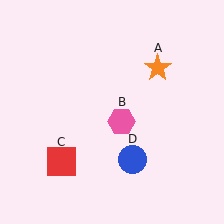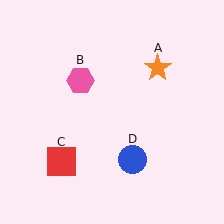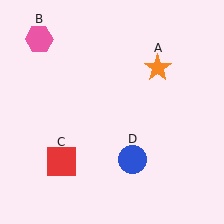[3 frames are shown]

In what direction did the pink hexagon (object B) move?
The pink hexagon (object B) moved up and to the left.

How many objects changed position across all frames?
1 object changed position: pink hexagon (object B).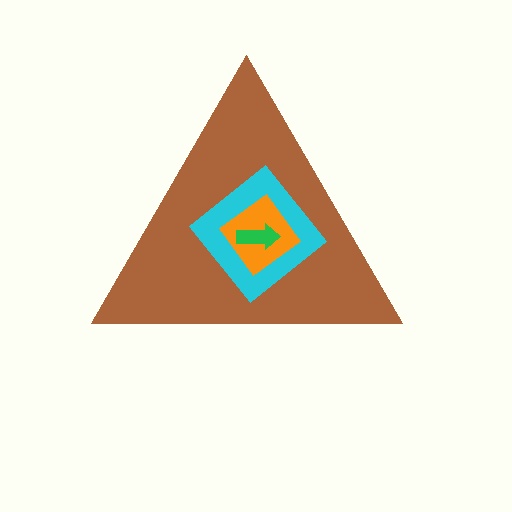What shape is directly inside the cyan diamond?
The orange diamond.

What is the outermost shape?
The brown triangle.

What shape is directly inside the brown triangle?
The cyan diamond.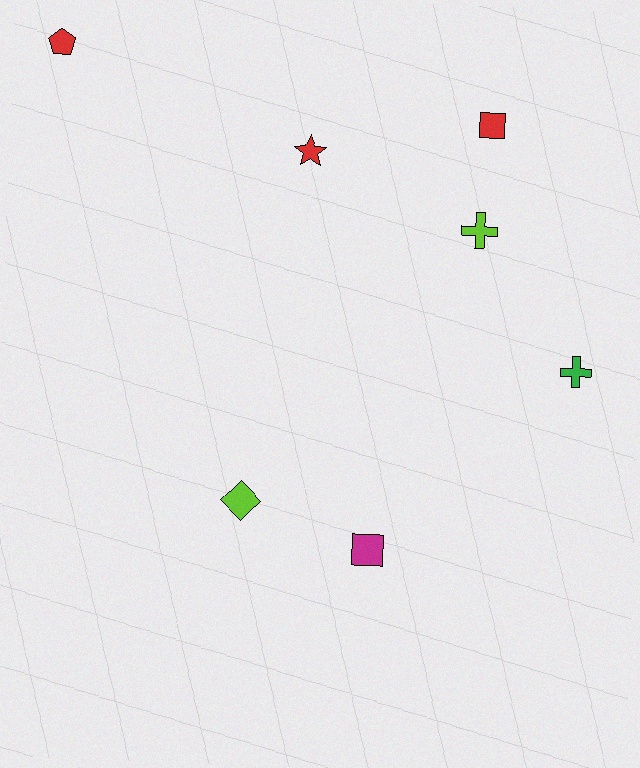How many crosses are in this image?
There are 2 crosses.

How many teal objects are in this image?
There are no teal objects.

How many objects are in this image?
There are 7 objects.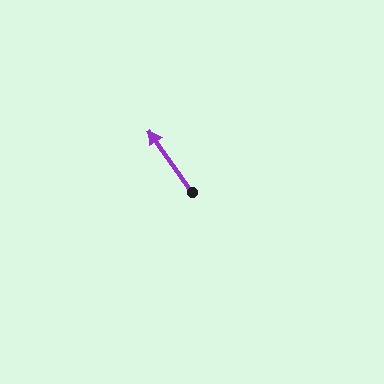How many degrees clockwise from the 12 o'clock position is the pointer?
Approximately 325 degrees.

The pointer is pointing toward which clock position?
Roughly 11 o'clock.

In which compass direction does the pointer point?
Northwest.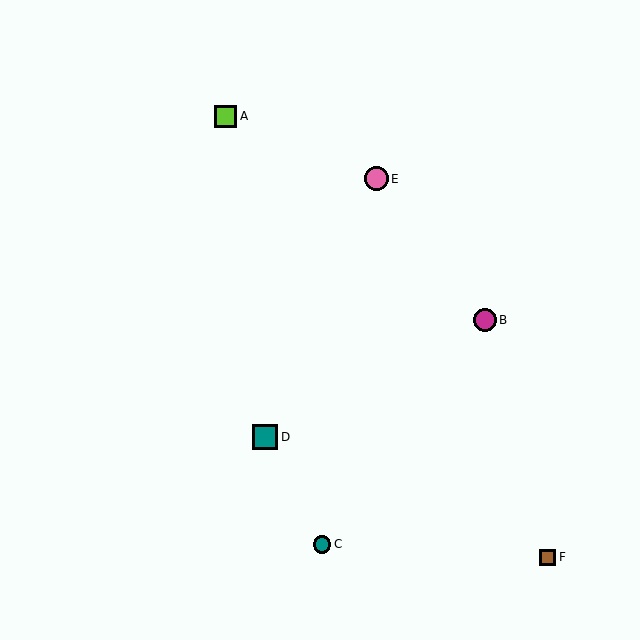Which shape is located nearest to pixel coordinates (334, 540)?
The teal circle (labeled C) at (322, 544) is nearest to that location.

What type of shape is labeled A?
Shape A is a lime square.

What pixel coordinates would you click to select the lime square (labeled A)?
Click at (225, 116) to select the lime square A.